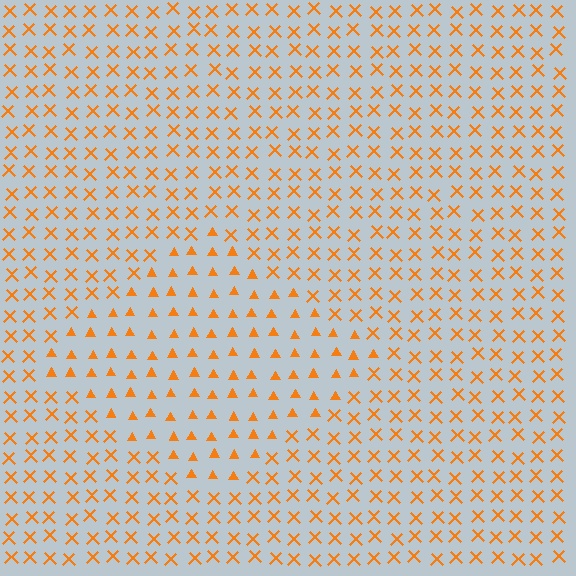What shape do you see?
I see a diamond.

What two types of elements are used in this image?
The image uses triangles inside the diamond region and X marks outside it.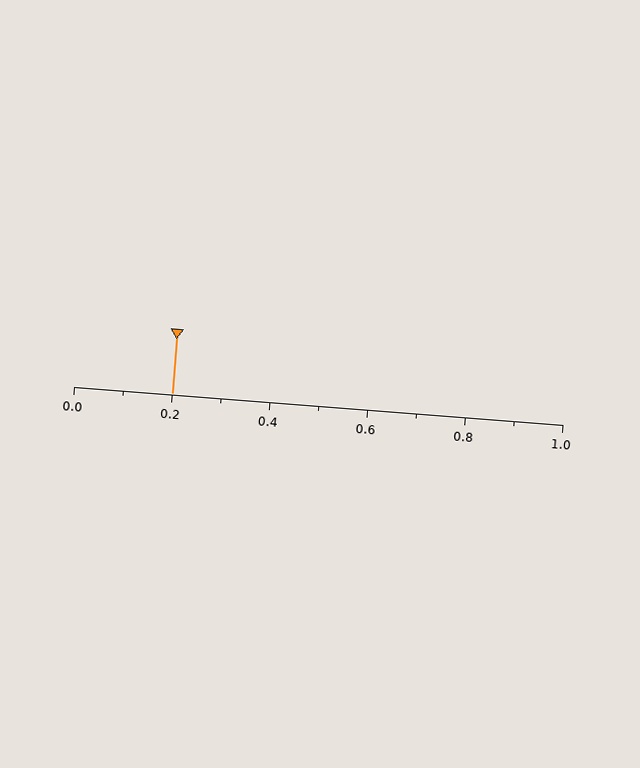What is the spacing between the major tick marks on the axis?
The major ticks are spaced 0.2 apart.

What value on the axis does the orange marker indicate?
The marker indicates approximately 0.2.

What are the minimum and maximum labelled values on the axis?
The axis runs from 0.0 to 1.0.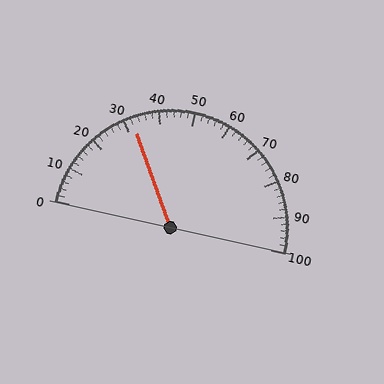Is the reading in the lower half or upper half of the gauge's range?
The reading is in the lower half of the range (0 to 100).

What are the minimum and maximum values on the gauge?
The gauge ranges from 0 to 100.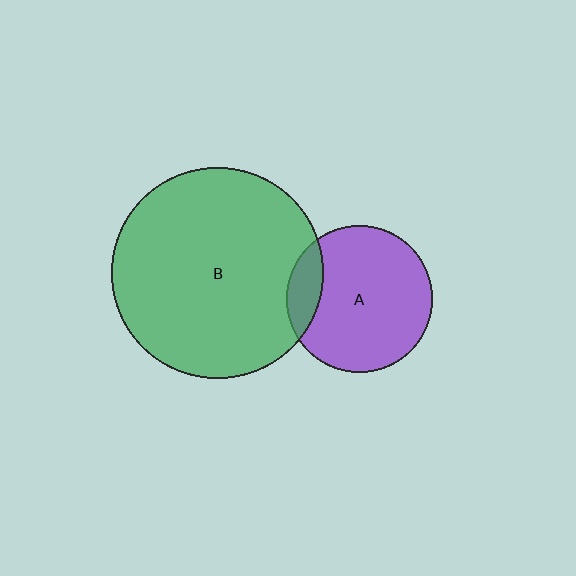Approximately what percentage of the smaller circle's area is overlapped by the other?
Approximately 15%.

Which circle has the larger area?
Circle B (green).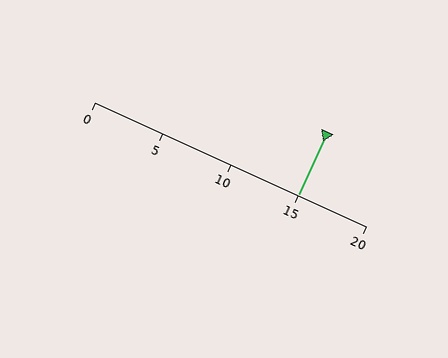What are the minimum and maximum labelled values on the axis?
The axis runs from 0 to 20.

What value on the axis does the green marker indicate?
The marker indicates approximately 15.